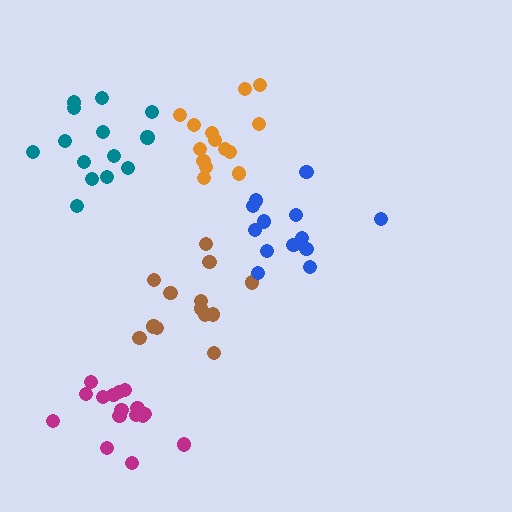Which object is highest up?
The orange cluster is topmost.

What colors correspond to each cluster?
The clusters are colored: orange, teal, magenta, brown, blue.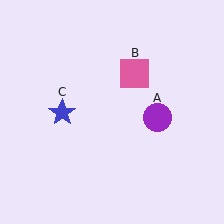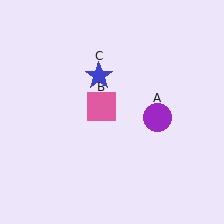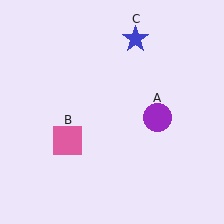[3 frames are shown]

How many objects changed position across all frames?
2 objects changed position: pink square (object B), blue star (object C).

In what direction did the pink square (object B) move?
The pink square (object B) moved down and to the left.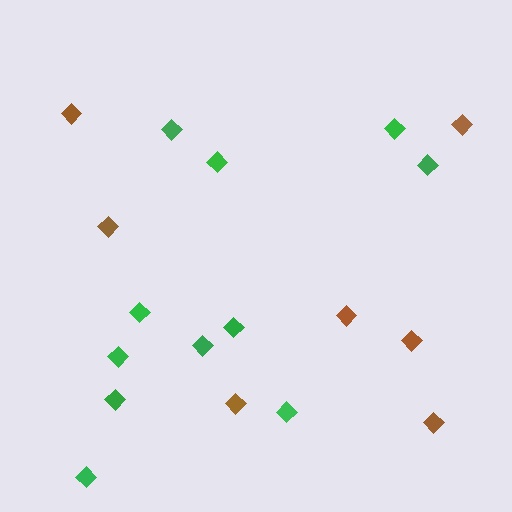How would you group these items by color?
There are 2 groups: one group of green diamonds (11) and one group of brown diamonds (7).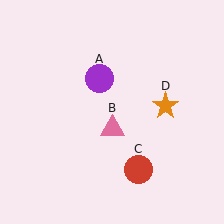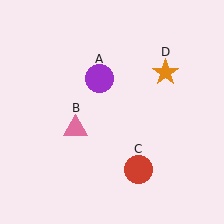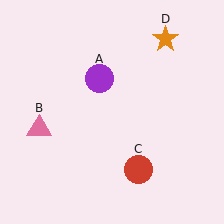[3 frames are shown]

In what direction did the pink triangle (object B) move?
The pink triangle (object B) moved left.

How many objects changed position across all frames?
2 objects changed position: pink triangle (object B), orange star (object D).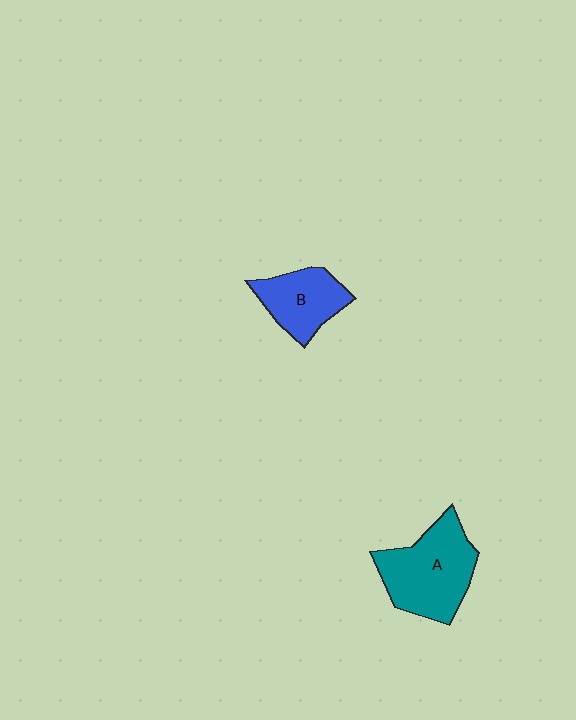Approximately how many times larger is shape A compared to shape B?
Approximately 1.5 times.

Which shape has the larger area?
Shape A (teal).